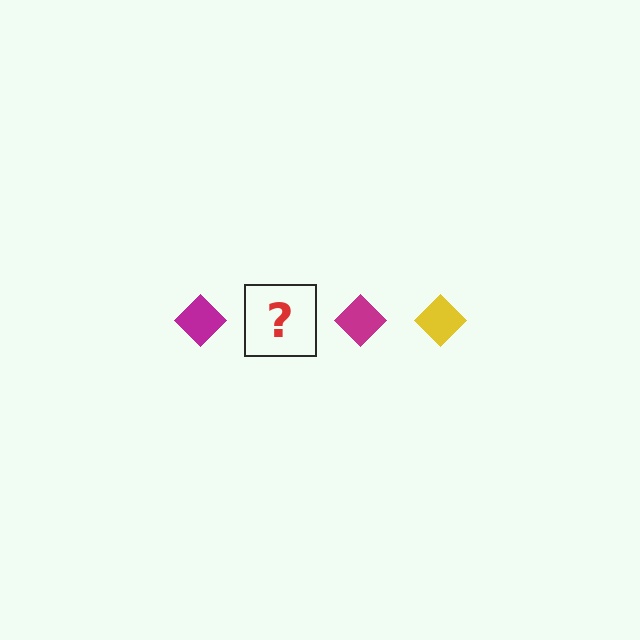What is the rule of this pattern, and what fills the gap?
The rule is that the pattern cycles through magenta, yellow diamonds. The gap should be filled with a yellow diamond.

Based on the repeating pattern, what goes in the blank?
The blank should be a yellow diamond.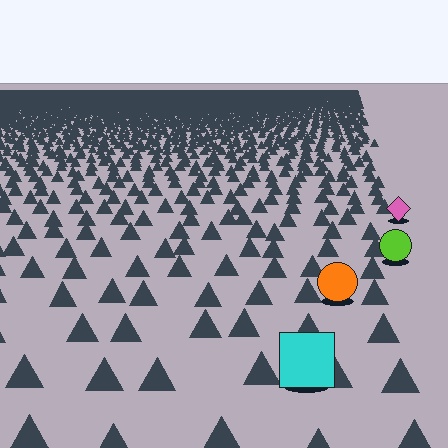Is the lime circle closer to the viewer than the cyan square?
No. The cyan square is closer — you can tell from the texture gradient: the ground texture is coarser near it.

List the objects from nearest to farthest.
From nearest to farthest: the cyan square, the orange circle, the lime circle, the pink diamond.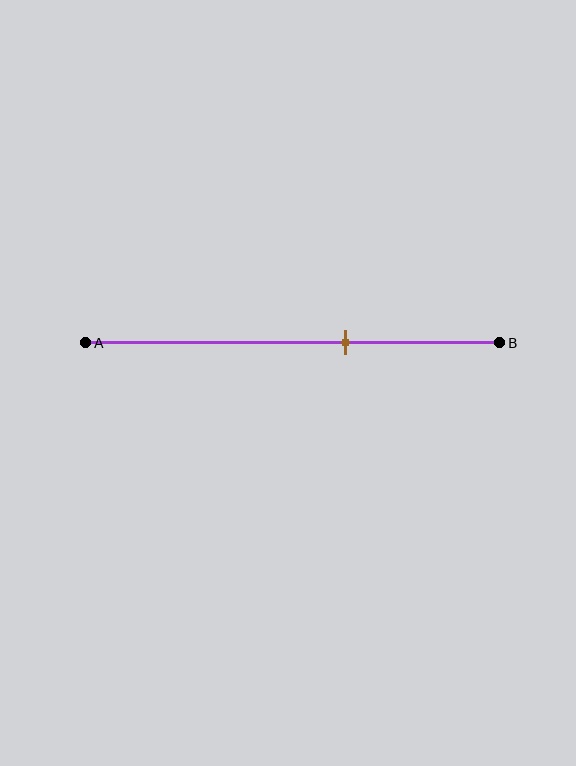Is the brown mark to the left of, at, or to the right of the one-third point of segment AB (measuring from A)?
The brown mark is to the right of the one-third point of segment AB.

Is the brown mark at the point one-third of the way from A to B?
No, the mark is at about 65% from A, not at the 33% one-third point.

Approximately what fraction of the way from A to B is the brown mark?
The brown mark is approximately 65% of the way from A to B.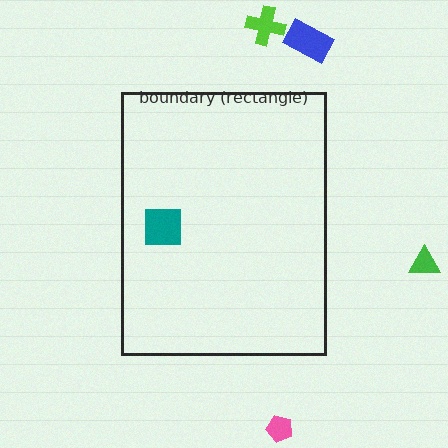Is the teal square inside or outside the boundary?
Inside.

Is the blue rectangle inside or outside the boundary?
Outside.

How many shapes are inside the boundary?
1 inside, 4 outside.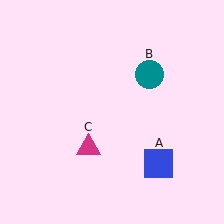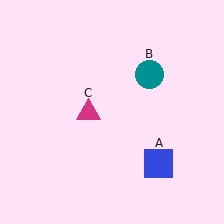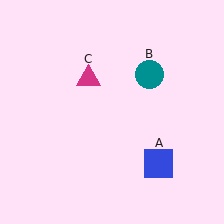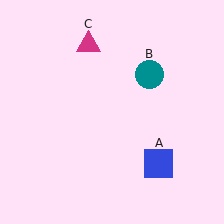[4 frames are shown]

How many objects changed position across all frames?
1 object changed position: magenta triangle (object C).